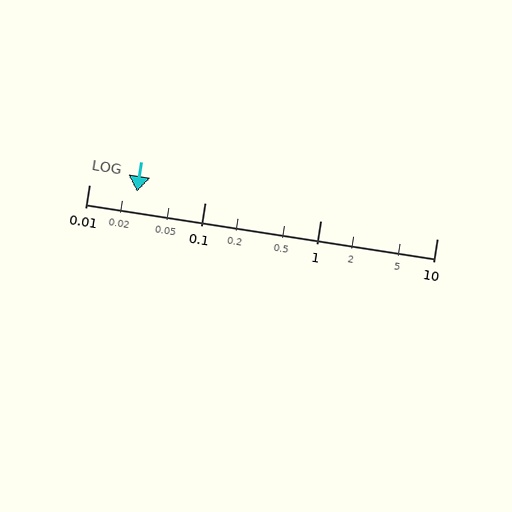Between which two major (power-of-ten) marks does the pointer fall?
The pointer is between 0.01 and 0.1.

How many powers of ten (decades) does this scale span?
The scale spans 3 decades, from 0.01 to 10.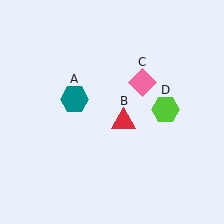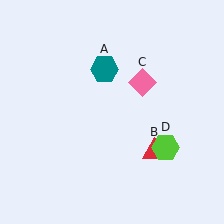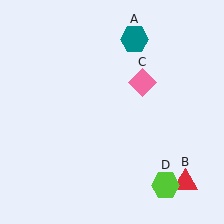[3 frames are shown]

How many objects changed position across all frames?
3 objects changed position: teal hexagon (object A), red triangle (object B), lime hexagon (object D).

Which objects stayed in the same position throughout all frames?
Pink diamond (object C) remained stationary.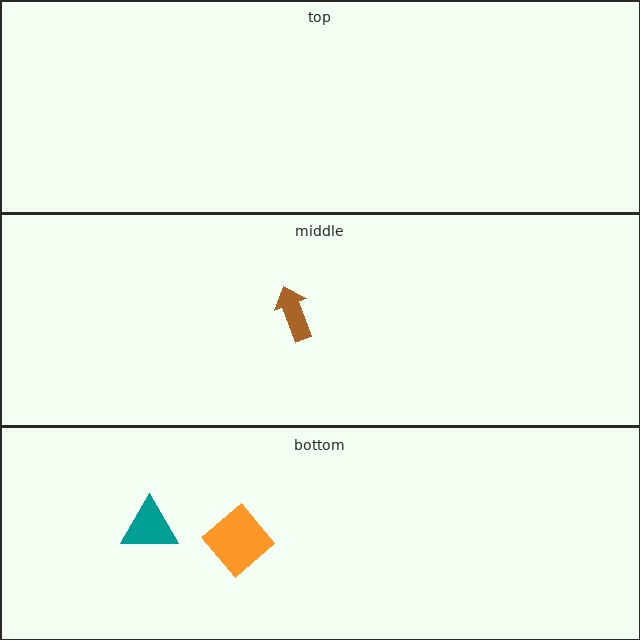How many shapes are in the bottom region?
2.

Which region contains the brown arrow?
The middle region.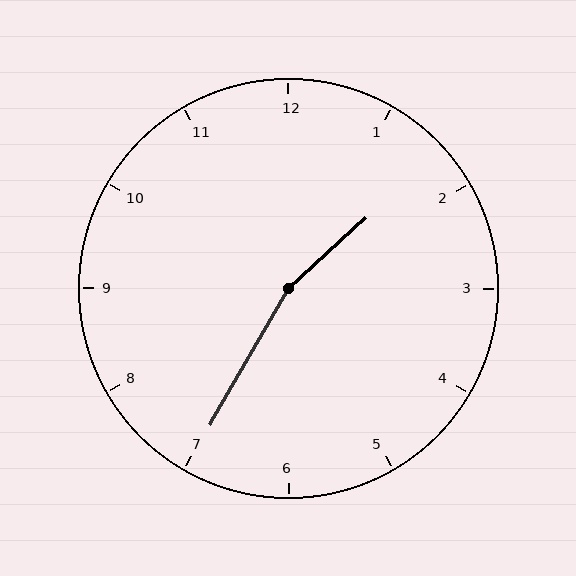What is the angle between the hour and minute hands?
Approximately 162 degrees.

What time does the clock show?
1:35.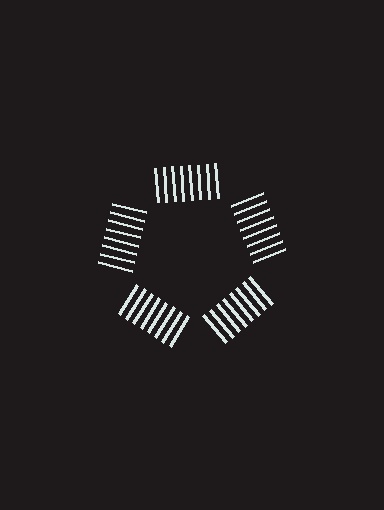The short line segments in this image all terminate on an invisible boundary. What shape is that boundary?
An illusory pentagon — the line segments terminate on its edges but no continuous stroke is drawn.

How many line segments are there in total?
40 — 8 along each of the 5 edges.